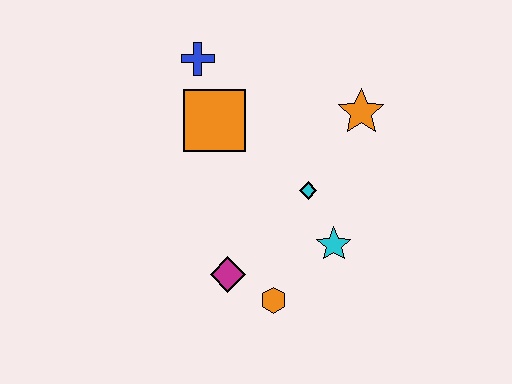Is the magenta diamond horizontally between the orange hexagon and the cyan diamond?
No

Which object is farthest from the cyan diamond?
The blue cross is farthest from the cyan diamond.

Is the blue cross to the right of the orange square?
No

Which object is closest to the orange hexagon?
The magenta diamond is closest to the orange hexagon.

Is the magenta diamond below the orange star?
Yes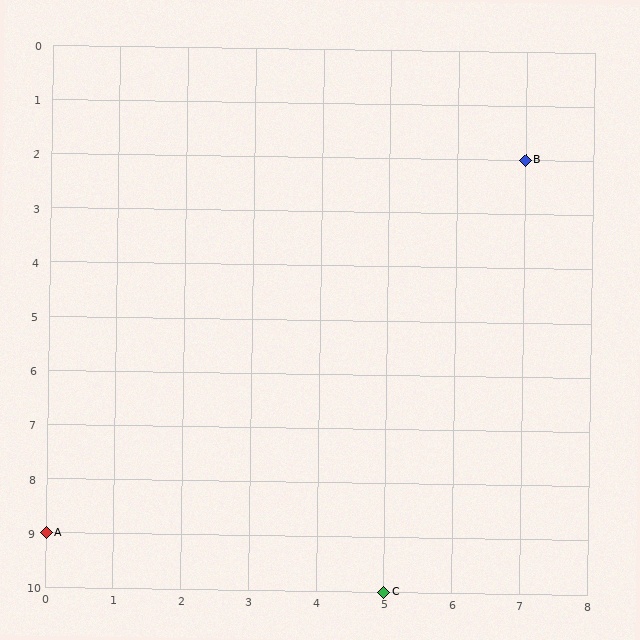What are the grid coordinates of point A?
Point A is at grid coordinates (0, 9).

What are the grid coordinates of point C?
Point C is at grid coordinates (5, 10).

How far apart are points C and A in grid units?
Points C and A are 5 columns and 1 row apart (about 5.1 grid units diagonally).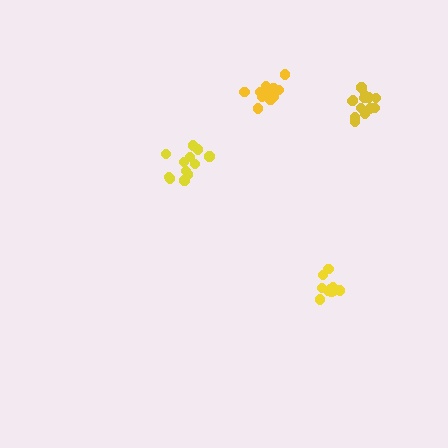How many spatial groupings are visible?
There are 4 spatial groupings.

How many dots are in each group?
Group 1: 12 dots, Group 2: 10 dots, Group 3: 13 dots, Group 4: 12 dots (47 total).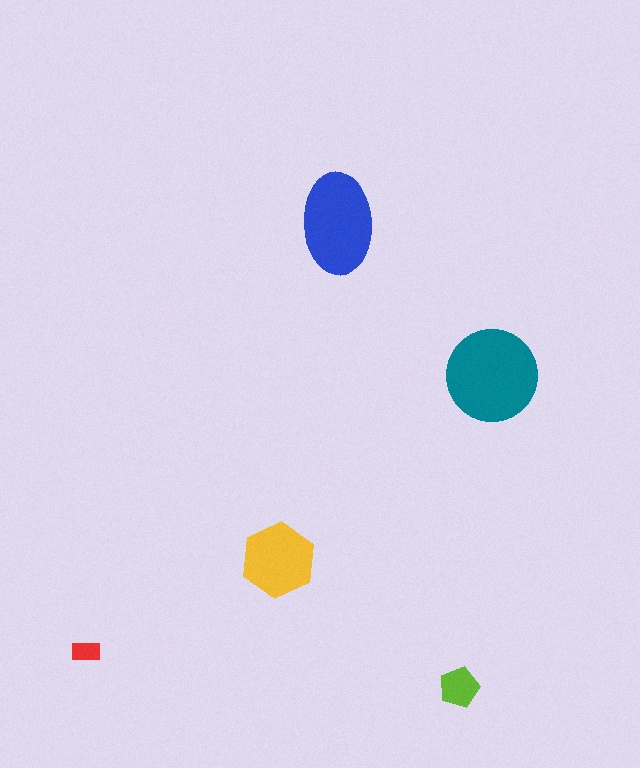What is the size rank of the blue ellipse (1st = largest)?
2nd.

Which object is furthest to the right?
The teal circle is rightmost.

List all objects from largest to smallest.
The teal circle, the blue ellipse, the yellow hexagon, the lime pentagon, the red rectangle.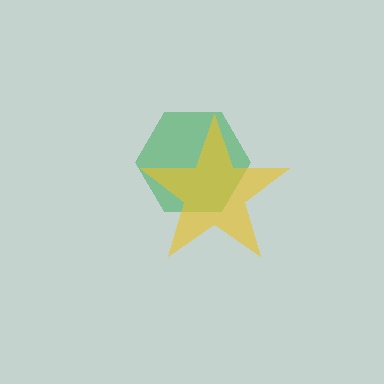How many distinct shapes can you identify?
There are 2 distinct shapes: a green hexagon, a yellow star.